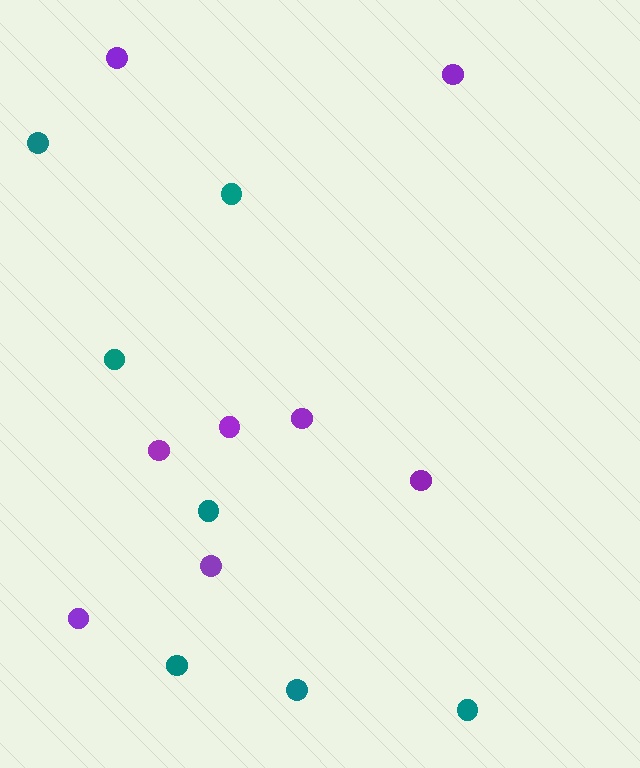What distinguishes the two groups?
There are 2 groups: one group of teal circles (7) and one group of purple circles (8).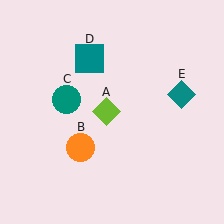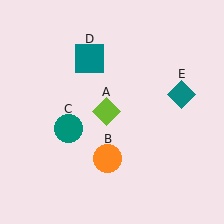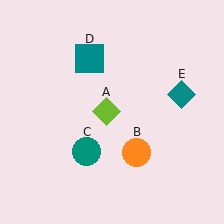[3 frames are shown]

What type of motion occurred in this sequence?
The orange circle (object B), teal circle (object C) rotated counterclockwise around the center of the scene.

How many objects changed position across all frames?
2 objects changed position: orange circle (object B), teal circle (object C).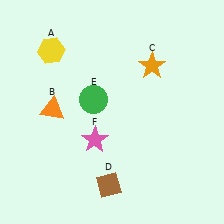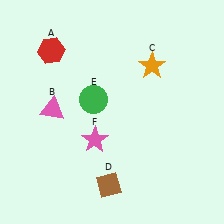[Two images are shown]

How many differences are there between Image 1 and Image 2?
There are 2 differences between the two images.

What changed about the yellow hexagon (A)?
In Image 1, A is yellow. In Image 2, it changed to red.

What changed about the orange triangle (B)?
In Image 1, B is orange. In Image 2, it changed to pink.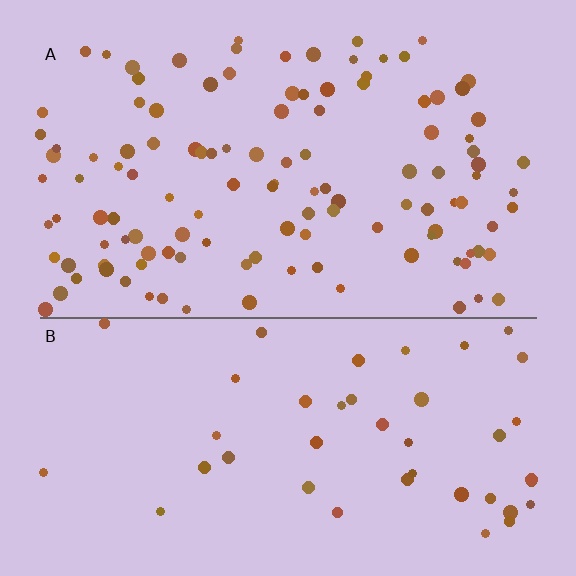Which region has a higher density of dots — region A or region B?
A (the top).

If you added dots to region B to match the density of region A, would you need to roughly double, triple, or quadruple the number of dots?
Approximately triple.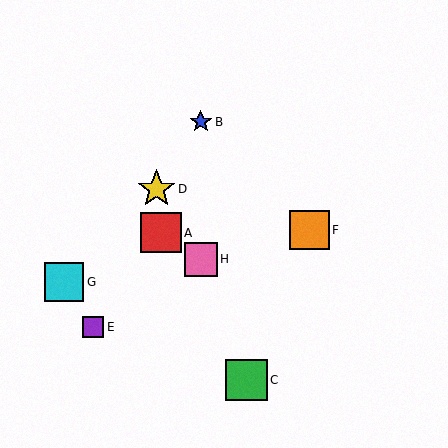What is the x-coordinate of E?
Object E is at x≈93.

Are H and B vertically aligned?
Yes, both are at x≈201.